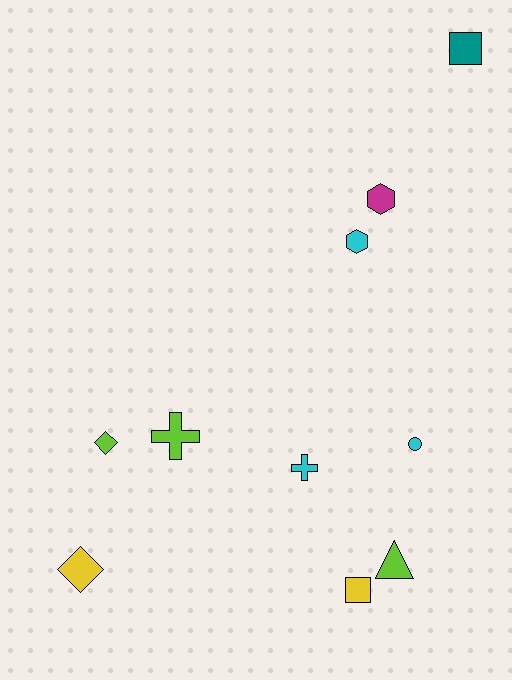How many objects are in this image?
There are 10 objects.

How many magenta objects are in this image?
There is 1 magenta object.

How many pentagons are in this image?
There are no pentagons.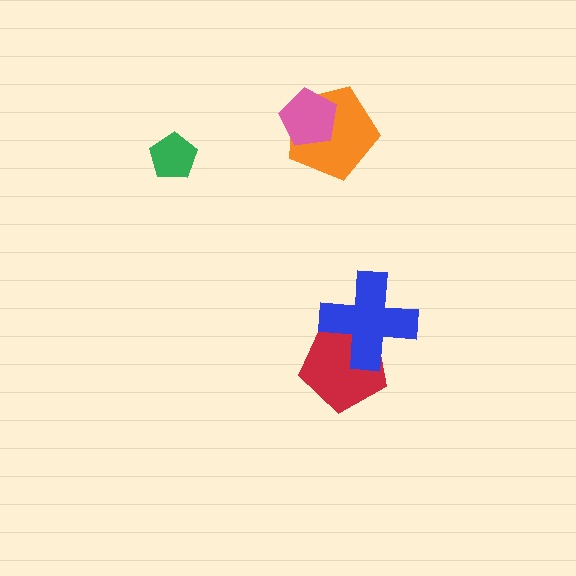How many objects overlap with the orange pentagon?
1 object overlaps with the orange pentagon.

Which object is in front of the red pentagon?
The blue cross is in front of the red pentagon.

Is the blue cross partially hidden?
No, no other shape covers it.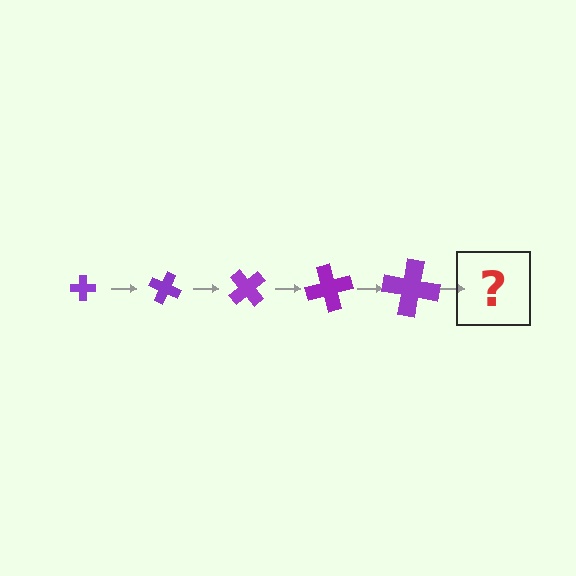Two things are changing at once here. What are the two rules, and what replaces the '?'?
The two rules are that the cross grows larger each step and it rotates 25 degrees each step. The '?' should be a cross, larger than the previous one and rotated 125 degrees from the start.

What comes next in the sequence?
The next element should be a cross, larger than the previous one and rotated 125 degrees from the start.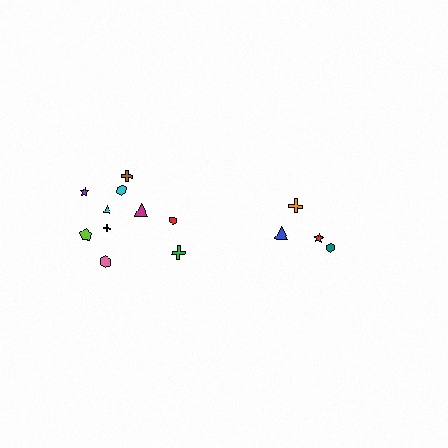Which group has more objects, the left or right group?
The left group.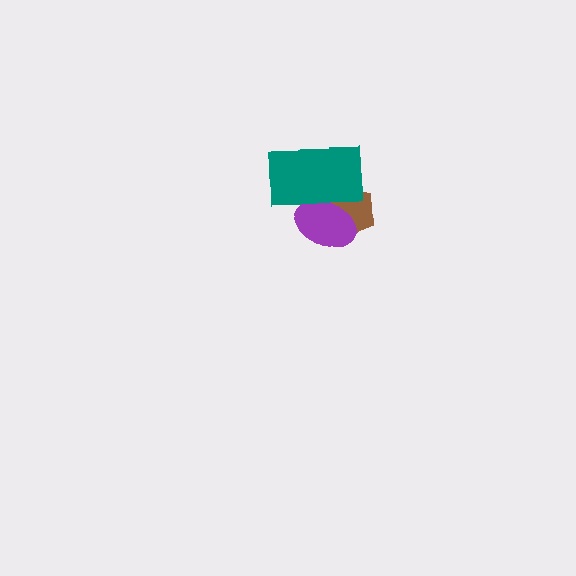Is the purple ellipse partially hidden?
Yes, it is partially covered by another shape.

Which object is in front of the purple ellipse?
The teal rectangle is in front of the purple ellipse.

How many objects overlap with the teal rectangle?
2 objects overlap with the teal rectangle.